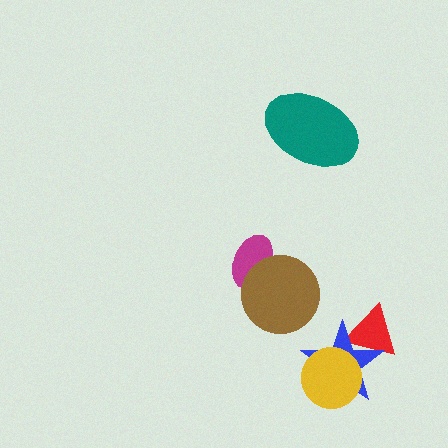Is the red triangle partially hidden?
Yes, it is partially covered by another shape.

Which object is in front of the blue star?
The yellow circle is in front of the blue star.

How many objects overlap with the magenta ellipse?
1 object overlaps with the magenta ellipse.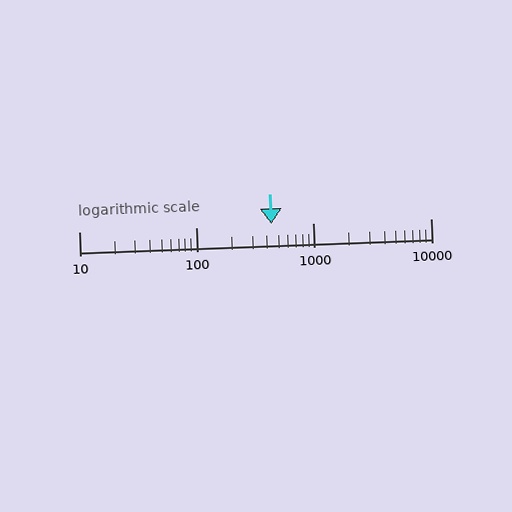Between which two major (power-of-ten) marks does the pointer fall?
The pointer is between 100 and 1000.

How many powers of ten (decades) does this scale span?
The scale spans 3 decades, from 10 to 10000.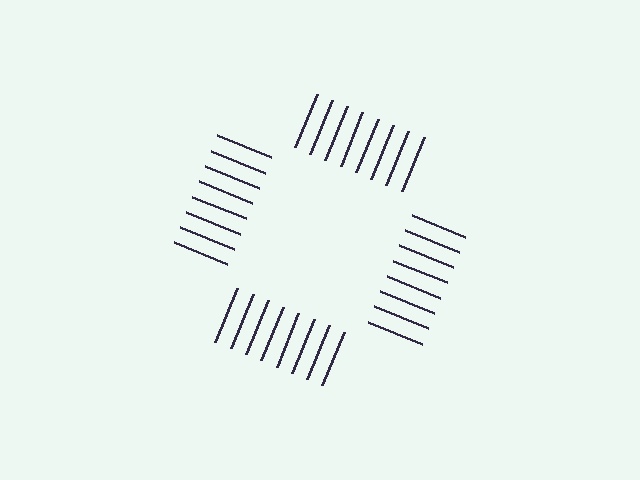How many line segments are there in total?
32 — 8 along each of the 4 edges.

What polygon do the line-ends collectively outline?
An illusory square — the line segments terminate on its edges but no continuous stroke is drawn.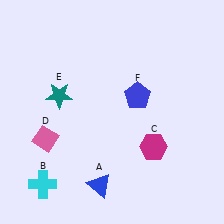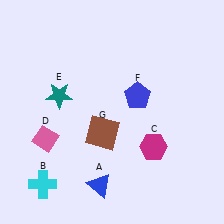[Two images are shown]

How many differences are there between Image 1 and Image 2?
There is 1 difference between the two images.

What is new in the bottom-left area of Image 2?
A brown square (G) was added in the bottom-left area of Image 2.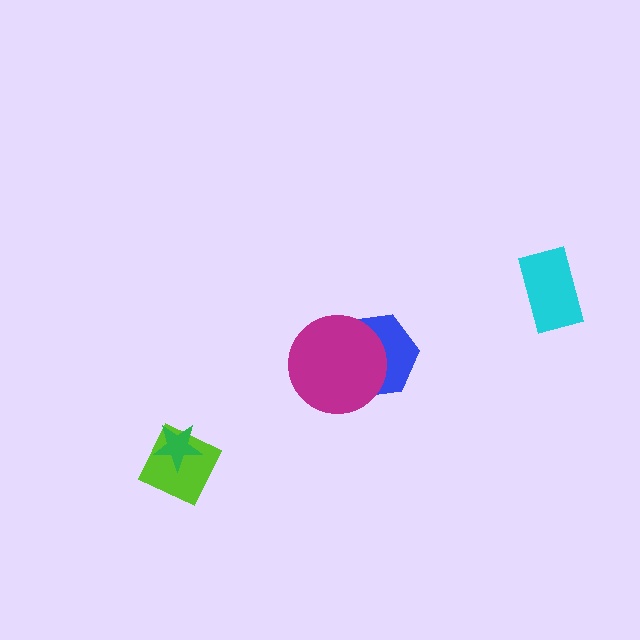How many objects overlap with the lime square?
1 object overlaps with the lime square.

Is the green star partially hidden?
No, no other shape covers it.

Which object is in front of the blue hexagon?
The magenta circle is in front of the blue hexagon.